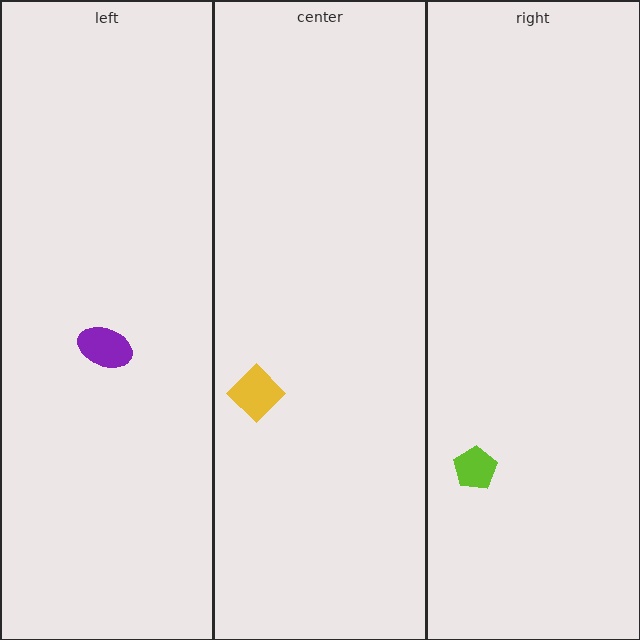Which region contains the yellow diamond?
The center region.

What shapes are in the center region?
The yellow diamond.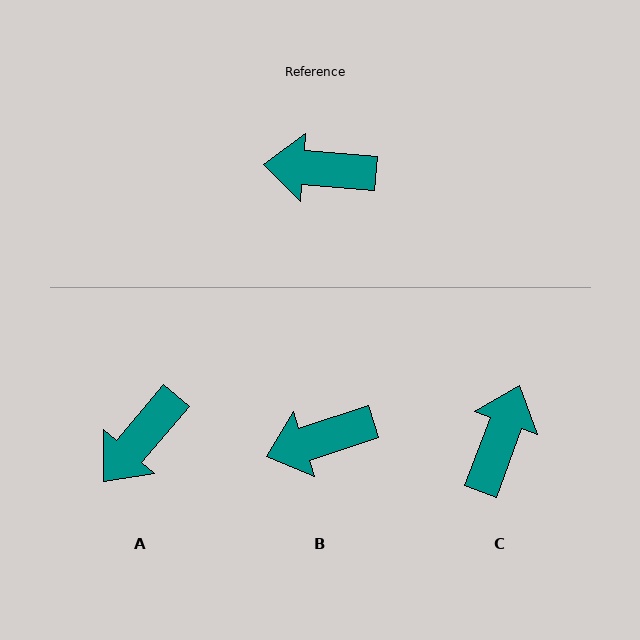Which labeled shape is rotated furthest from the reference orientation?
C, about 106 degrees away.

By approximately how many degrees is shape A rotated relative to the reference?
Approximately 54 degrees counter-clockwise.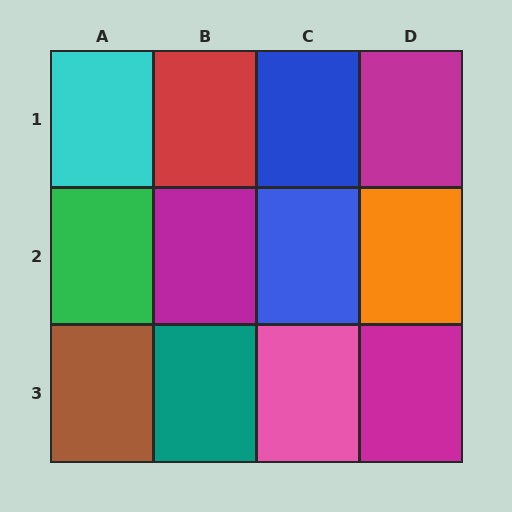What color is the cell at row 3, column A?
Brown.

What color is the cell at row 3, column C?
Pink.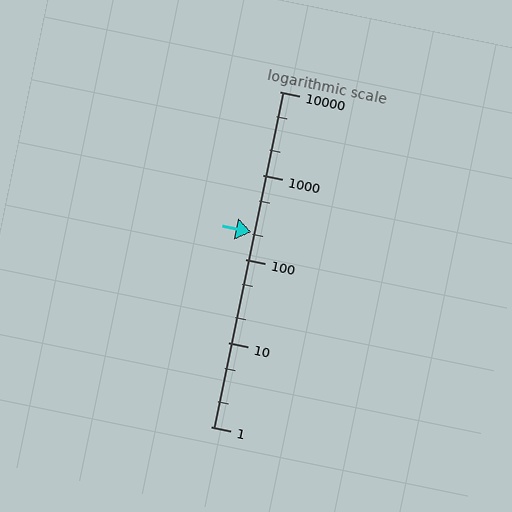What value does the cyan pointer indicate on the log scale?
The pointer indicates approximately 210.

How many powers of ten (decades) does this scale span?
The scale spans 4 decades, from 1 to 10000.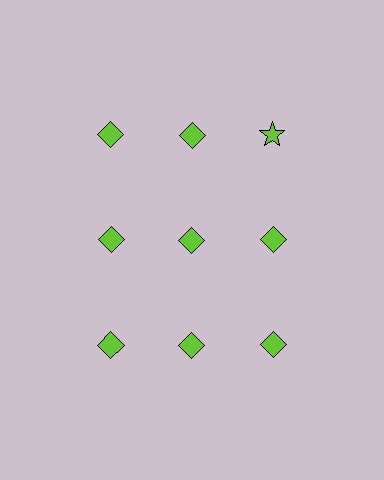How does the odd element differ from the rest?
It has a different shape: star instead of diamond.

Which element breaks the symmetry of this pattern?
The lime star in the top row, center column breaks the symmetry. All other shapes are lime diamonds.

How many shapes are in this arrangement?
There are 9 shapes arranged in a grid pattern.